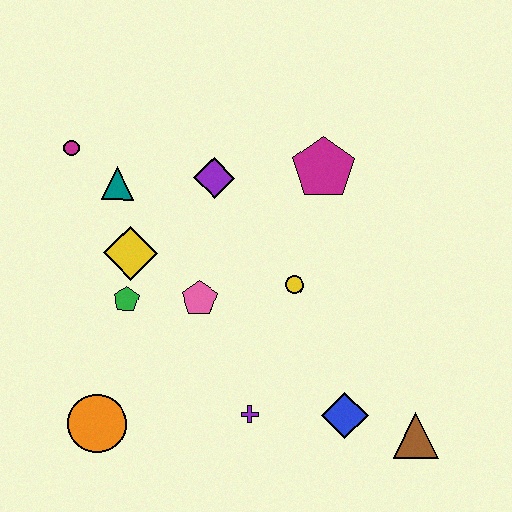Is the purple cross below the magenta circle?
Yes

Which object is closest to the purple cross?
The blue diamond is closest to the purple cross.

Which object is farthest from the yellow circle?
The magenta circle is farthest from the yellow circle.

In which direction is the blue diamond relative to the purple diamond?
The blue diamond is below the purple diamond.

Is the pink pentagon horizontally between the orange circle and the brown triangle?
Yes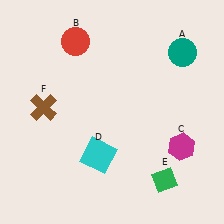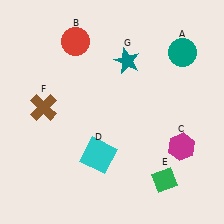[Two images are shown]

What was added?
A teal star (G) was added in Image 2.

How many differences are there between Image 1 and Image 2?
There is 1 difference between the two images.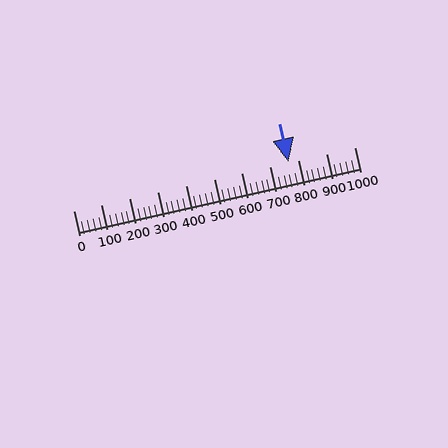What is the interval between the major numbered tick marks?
The major tick marks are spaced 100 units apart.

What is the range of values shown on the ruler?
The ruler shows values from 0 to 1000.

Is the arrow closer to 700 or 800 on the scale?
The arrow is closer to 800.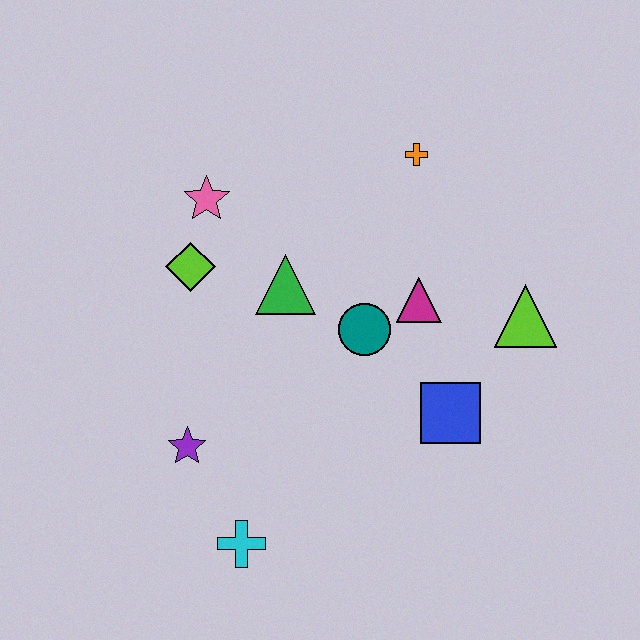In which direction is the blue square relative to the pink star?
The blue square is to the right of the pink star.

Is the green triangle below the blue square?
No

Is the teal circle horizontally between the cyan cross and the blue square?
Yes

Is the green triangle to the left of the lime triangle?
Yes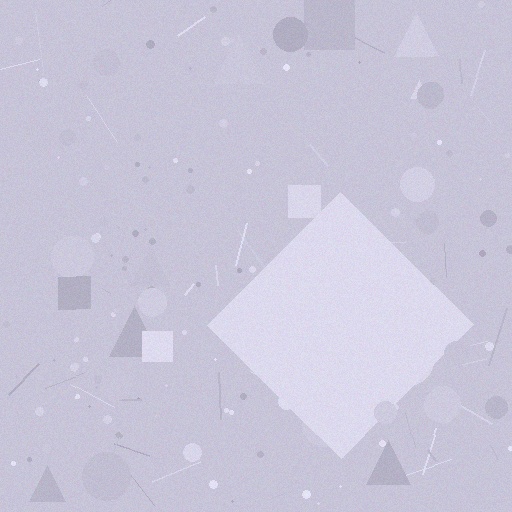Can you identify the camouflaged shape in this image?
The camouflaged shape is a diamond.